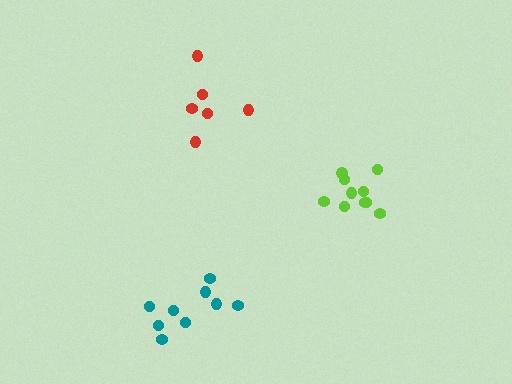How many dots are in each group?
Group 1: 10 dots, Group 2: 9 dots, Group 3: 6 dots (25 total).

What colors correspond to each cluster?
The clusters are colored: lime, teal, red.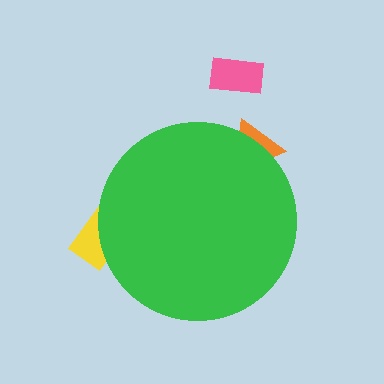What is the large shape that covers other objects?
A green circle.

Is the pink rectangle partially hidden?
No, the pink rectangle is fully visible.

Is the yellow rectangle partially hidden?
Yes, the yellow rectangle is partially hidden behind the green circle.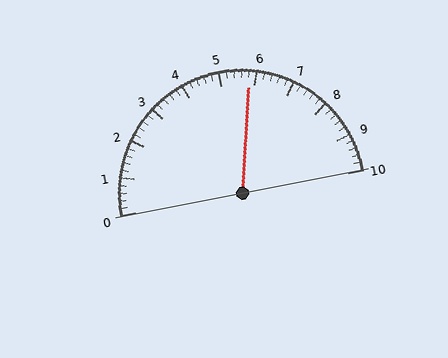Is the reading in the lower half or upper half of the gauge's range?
The reading is in the upper half of the range (0 to 10).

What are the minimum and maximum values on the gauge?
The gauge ranges from 0 to 10.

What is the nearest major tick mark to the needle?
The nearest major tick mark is 6.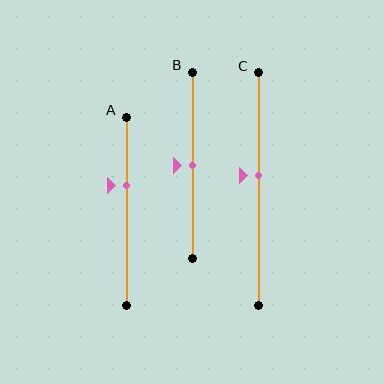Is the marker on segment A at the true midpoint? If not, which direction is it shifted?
No, the marker on segment A is shifted upward by about 14% of the segment length.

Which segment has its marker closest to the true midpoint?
Segment B has its marker closest to the true midpoint.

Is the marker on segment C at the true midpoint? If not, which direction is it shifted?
No, the marker on segment C is shifted upward by about 6% of the segment length.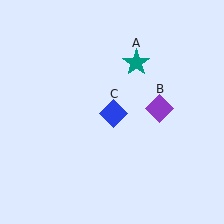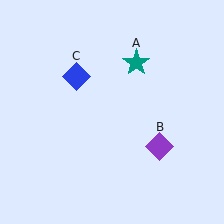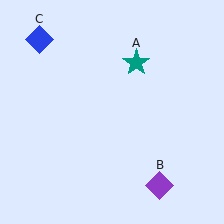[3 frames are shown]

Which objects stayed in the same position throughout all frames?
Teal star (object A) remained stationary.